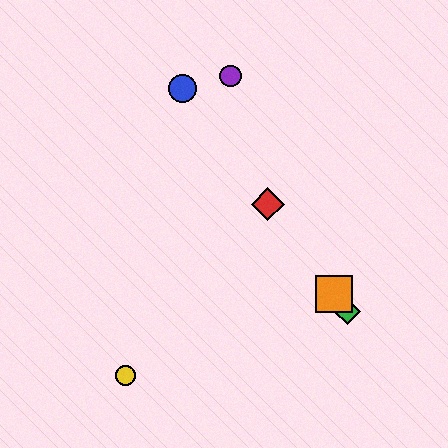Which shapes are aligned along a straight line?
The red diamond, the blue circle, the green diamond, the orange square are aligned along a straight line.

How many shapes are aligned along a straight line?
4 shapes (the red diamond, the blue circle, the green diamond, the orange square) are aligned along a straight line.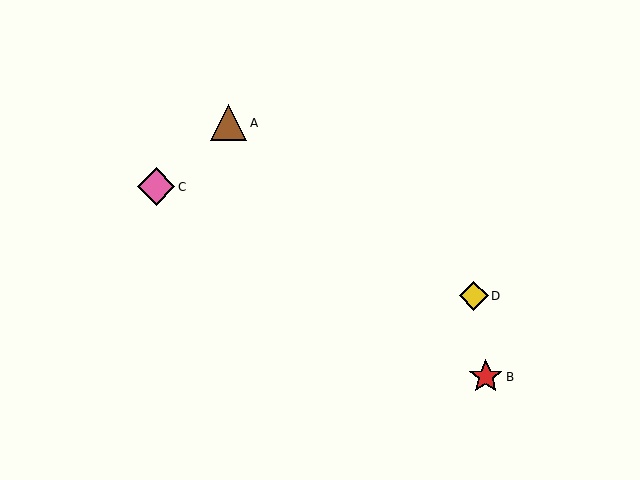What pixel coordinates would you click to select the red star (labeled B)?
Click at (486, 377) to select the red star B.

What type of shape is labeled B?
Shape B is a red star.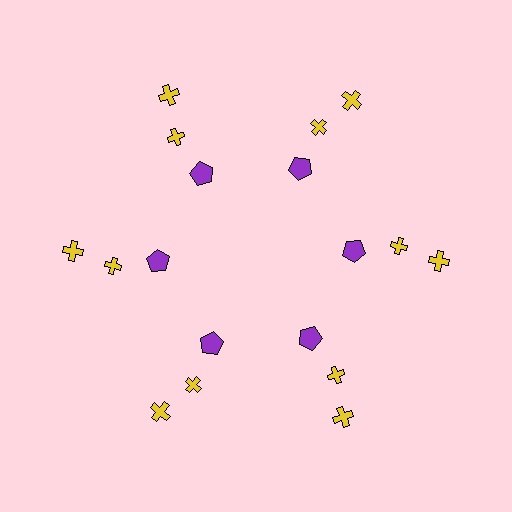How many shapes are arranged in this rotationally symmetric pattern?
There are 18 shapes, arranged in 6 groups of 3.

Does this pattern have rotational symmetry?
Yes, this pattern has 6-fold rotational symmetry. It looks the same after rotating 60 degrees around the center.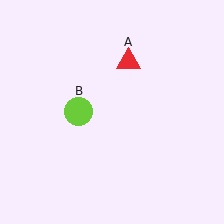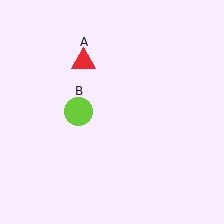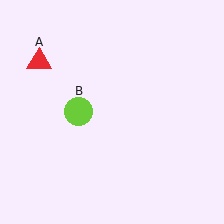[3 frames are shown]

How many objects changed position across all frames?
1 object changed position: red triangle (object A).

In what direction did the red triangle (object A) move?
The red triangle (object A) moved left.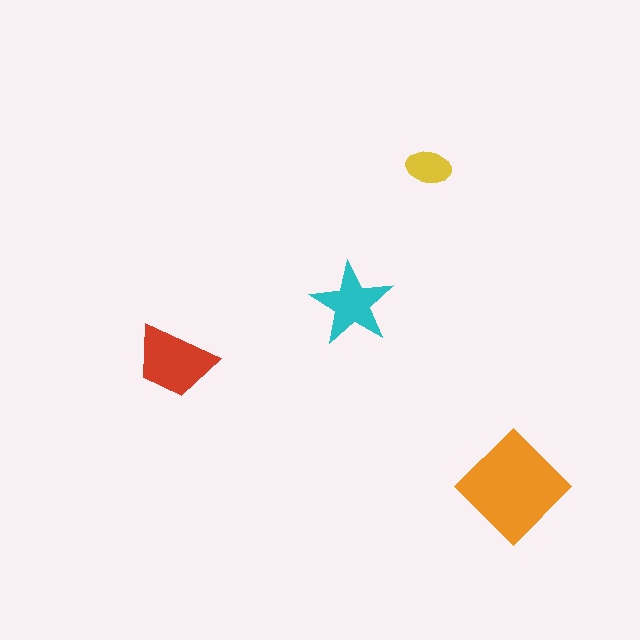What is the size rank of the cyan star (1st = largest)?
3rd.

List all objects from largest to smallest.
The orange diamond, the red trapezoid, the cyan star, the yellow ellipse.